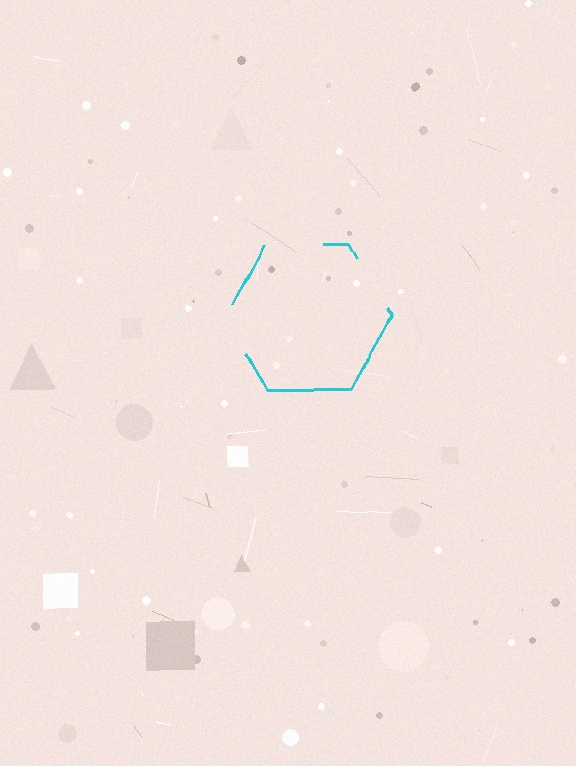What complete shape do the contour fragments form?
The contour fragments form a hexagon.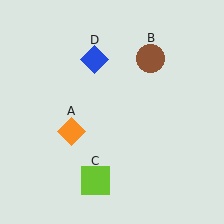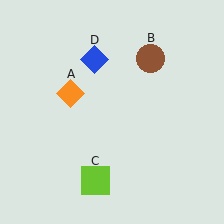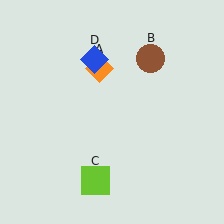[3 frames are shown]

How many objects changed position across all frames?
1 object changed position: orange diamond (object A).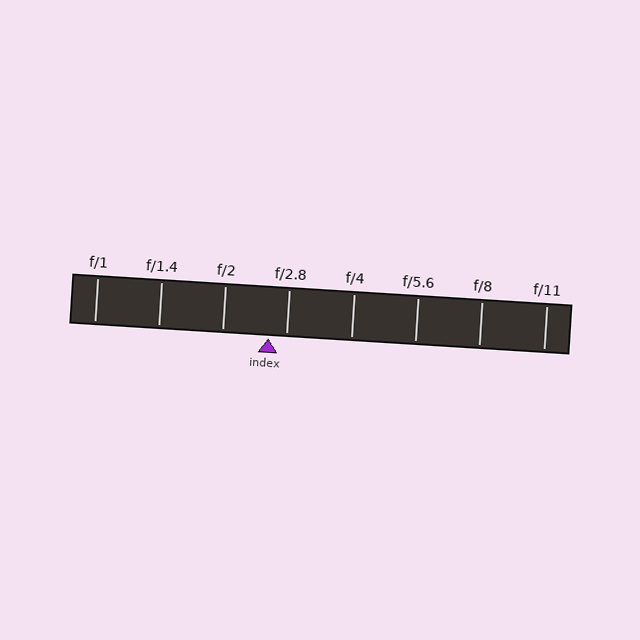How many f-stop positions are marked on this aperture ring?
There are 8 f-stop positions marked.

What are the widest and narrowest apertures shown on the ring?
The widest aperture shown is f/1 and the narrowest is f/11.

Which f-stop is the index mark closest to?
The index mark is closest to f/2.8.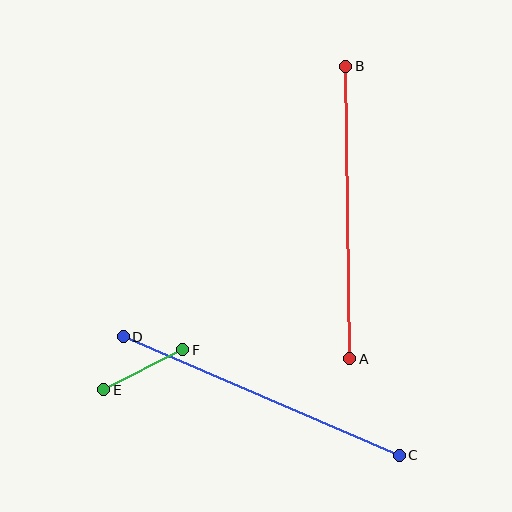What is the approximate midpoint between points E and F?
The midpoint is at approximately (143, 370) pixels.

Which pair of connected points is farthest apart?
Points C and D are farthest apart.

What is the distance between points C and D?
The distance is approximately 300 pixels.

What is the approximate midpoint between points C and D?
The midpoint is at approximately (261, 396) pixels.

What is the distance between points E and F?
The distance is approximately 89 pixels.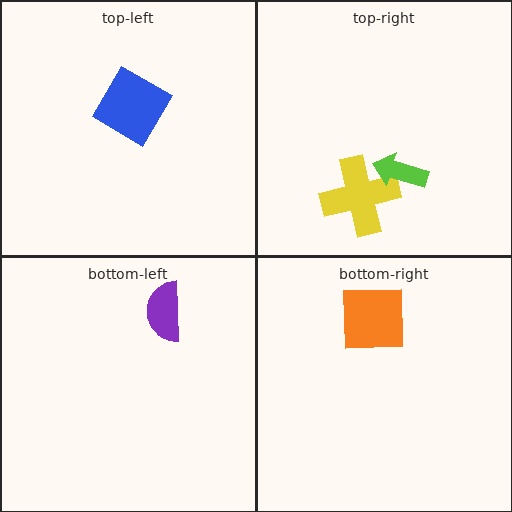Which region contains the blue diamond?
The top-left region.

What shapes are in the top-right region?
The yellow cross, the lime arrow.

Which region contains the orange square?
The bottom-right region.